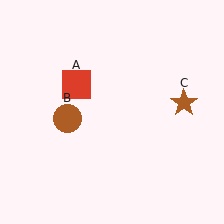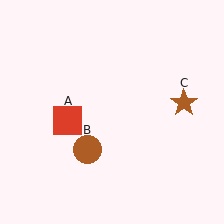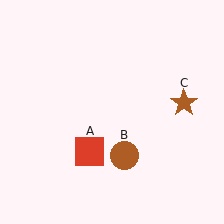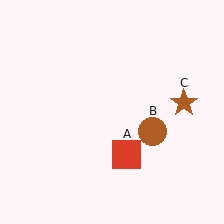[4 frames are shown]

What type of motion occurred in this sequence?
The red square (object A), brown circle (object B) rotated counterclockwise around the center of the scene.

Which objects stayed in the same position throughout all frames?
Brown star (object C) remained stationary.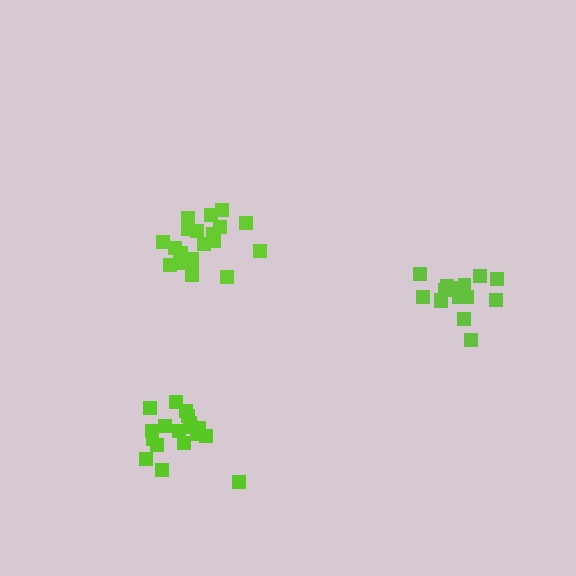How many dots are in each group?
Group 1: 21 dots, Group 2: 15 dots, Group 3: 18 dots (54 total).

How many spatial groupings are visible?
There are 3 spatial groupings.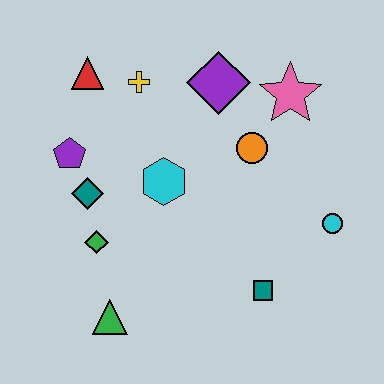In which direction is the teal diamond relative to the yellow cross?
The teal diamond is below the yellow cross.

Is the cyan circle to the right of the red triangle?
Yes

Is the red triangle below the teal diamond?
No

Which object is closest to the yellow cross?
The red triangle is closest to the yellow cross.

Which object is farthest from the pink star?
The green triangle is farthest from the pink star.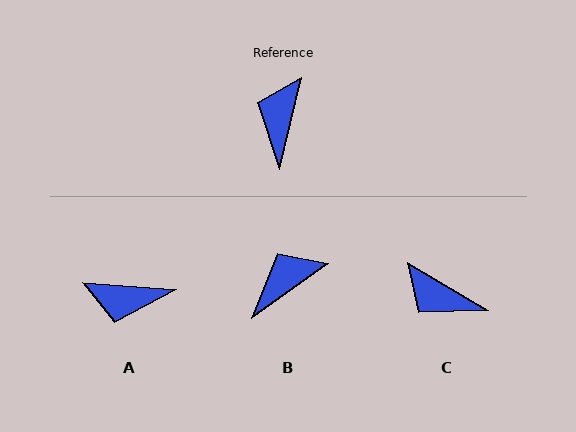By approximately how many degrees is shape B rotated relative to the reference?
Approximately 41 degrees clockwise.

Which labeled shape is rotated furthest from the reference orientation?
A, about 99 degrees away.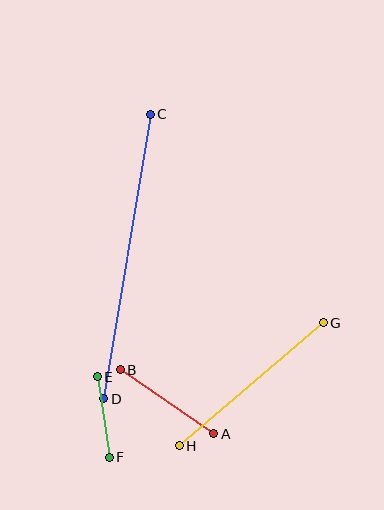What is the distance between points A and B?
The distance is approximately 113 pixels.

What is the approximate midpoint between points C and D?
The midpoint is at approximately (127, 257) pixels.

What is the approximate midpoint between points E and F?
The midpoint is at approximately (103, 417) pixels.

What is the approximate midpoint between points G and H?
The midpoint is at approximately (251, 384) pixels.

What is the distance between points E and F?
The distance is approximately 82 pixels.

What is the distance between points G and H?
The distance is approximately 190 pixels.